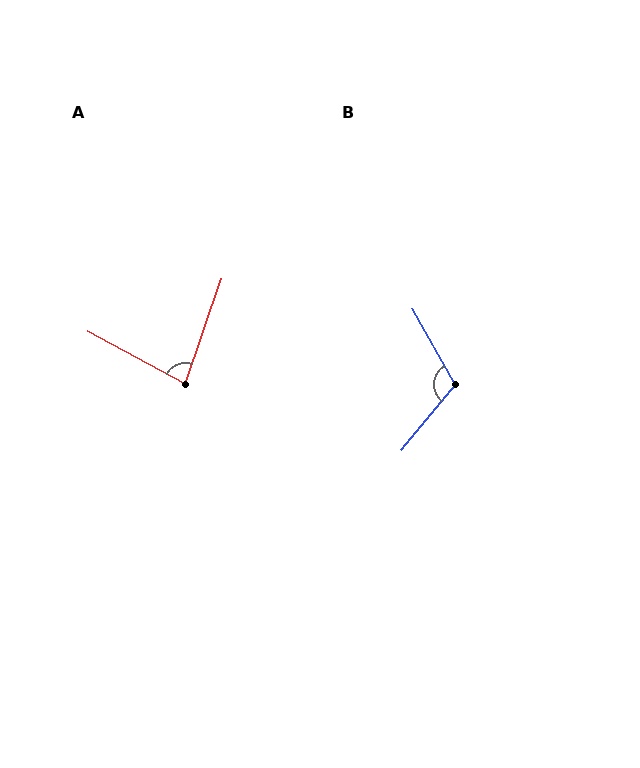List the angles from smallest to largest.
A (81°), B (111°).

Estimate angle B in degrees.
Approximately 111 degrees.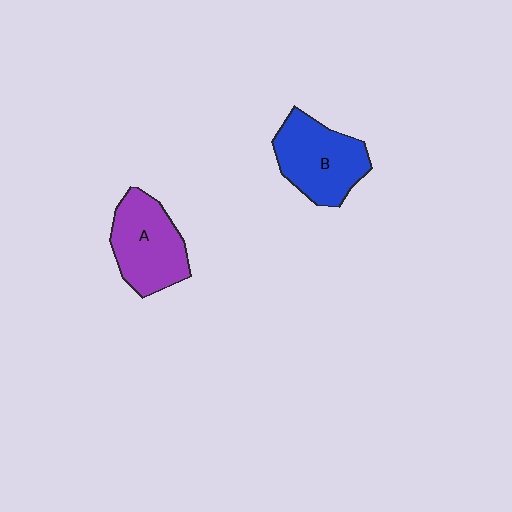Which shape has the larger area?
Shape B (blue).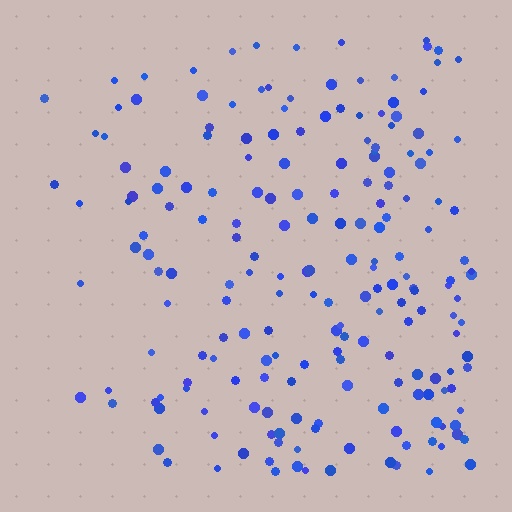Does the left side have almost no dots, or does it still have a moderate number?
Still a moderate number, just noticeably fewer than the right.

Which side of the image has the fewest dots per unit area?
The left.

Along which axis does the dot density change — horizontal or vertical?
Horizontal.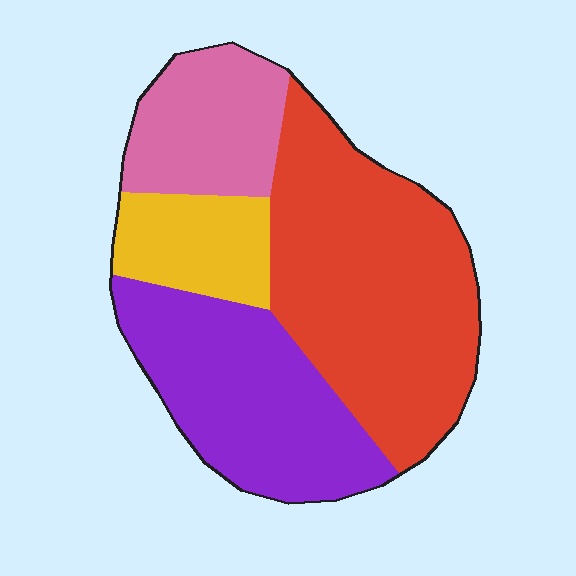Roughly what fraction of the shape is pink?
Pink covers 17% of the shape.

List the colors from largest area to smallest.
From largest to smallest: red, purple, pink, yellow.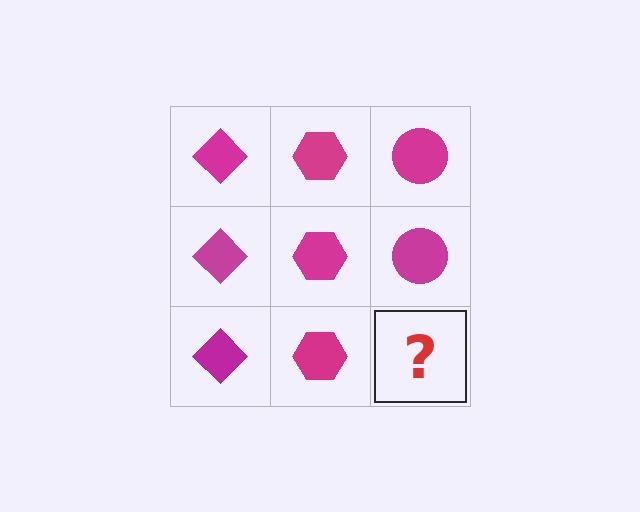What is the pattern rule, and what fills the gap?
The rule is that each column has a consistent shape. The gap should be filled with a magenta circle.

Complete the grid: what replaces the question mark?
The question mark should be replaced with a magenta circle.